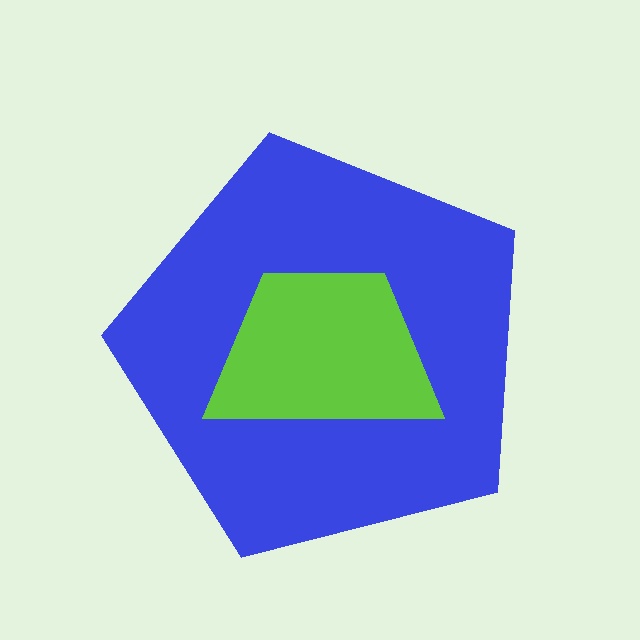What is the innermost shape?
The lime trapezoid.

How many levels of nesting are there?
2.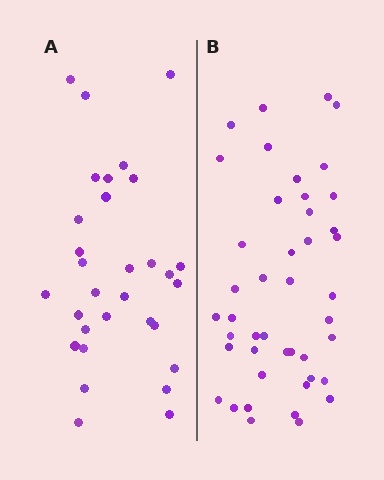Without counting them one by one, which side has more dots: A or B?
Region B (the right region) has more dots.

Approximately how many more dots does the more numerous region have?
Region B has approximately 15 more dots than region A.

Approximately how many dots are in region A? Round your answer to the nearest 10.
About 30 dots. (The exact count is 31, which rounds to 30.)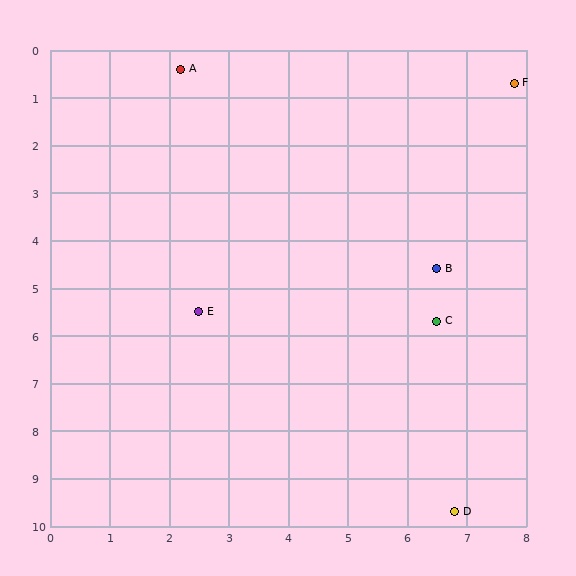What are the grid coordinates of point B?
Point B is at approximately (6.5, 4.6).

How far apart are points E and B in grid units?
Points E and B are about 4.1 grid units apart.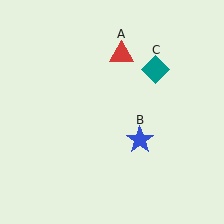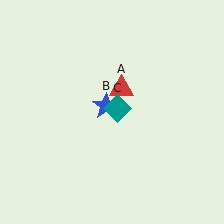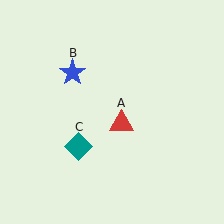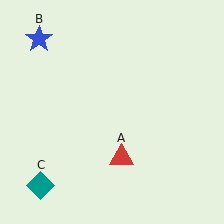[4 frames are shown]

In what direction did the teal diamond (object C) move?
The teal diamond (object C) moved down and to the left.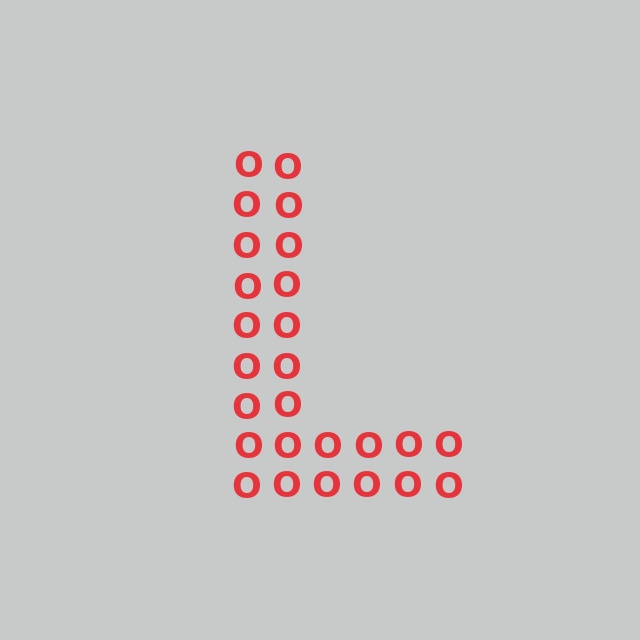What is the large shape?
The large shape is the letter L.